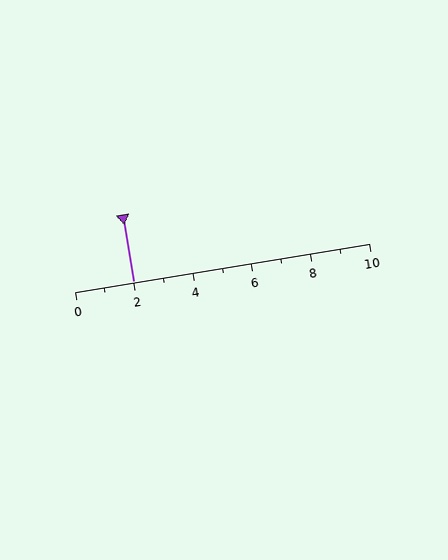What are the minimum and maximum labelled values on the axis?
The axis runs from 0 to 10.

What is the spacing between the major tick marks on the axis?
The major ticks are spaced 2 apart.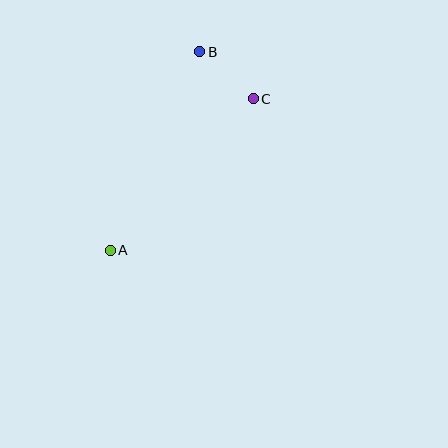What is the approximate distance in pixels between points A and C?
The distance between A and C is approximately 208 pixels.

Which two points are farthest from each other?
Points A and B are farthest from each other.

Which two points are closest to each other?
Points B and C are closest to each other.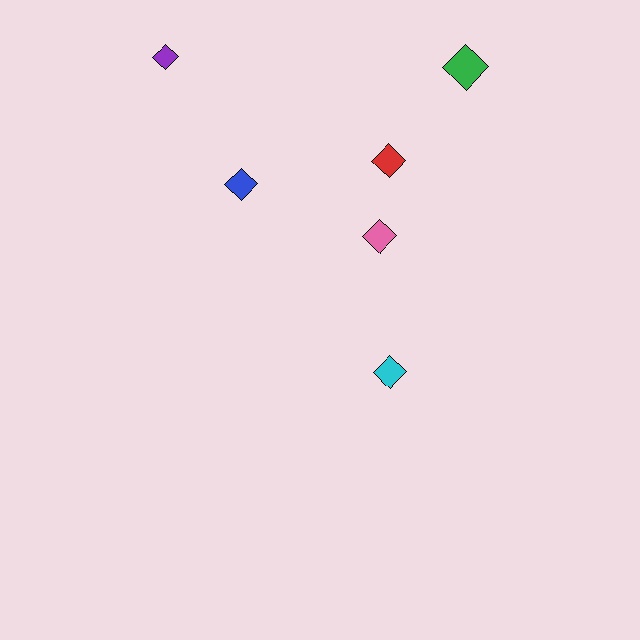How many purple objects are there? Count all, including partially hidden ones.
There is 1 purple object.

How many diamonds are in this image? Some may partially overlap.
There are 6 diamonds.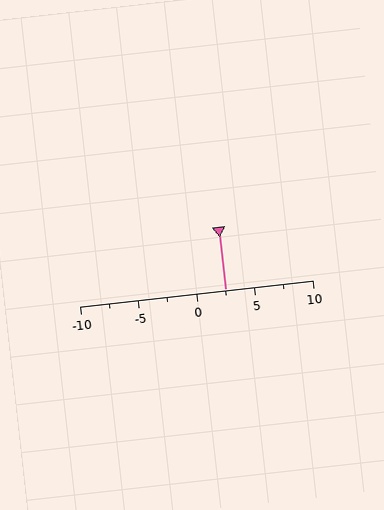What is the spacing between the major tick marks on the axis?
The major ticks are spaced 5 apart.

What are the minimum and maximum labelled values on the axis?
The axis runs from -10 to 10.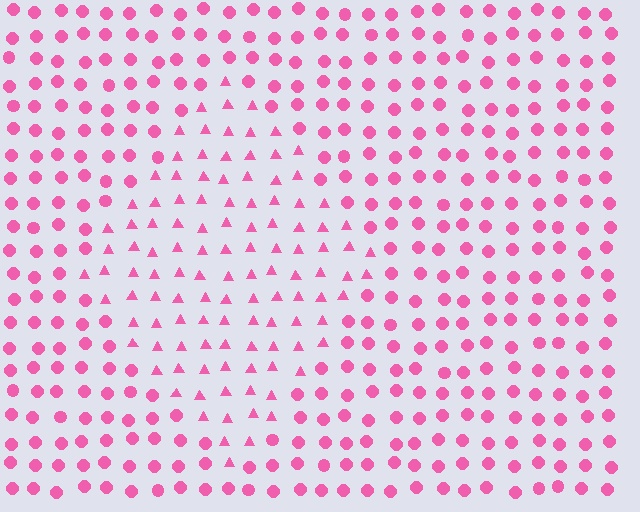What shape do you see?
I see a diamond.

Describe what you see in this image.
The image is filled with small pink elements arranged in a uniform grid. A diamond-shaped region contains triangles, while the surrounding area contains circles. The boundary is defined purely by the change in element shape.